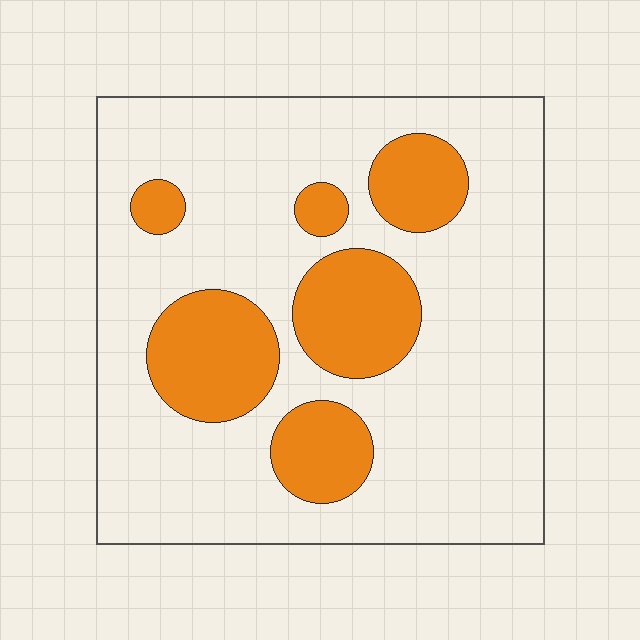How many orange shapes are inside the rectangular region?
6.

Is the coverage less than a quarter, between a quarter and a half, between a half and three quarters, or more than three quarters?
Less than a quarter.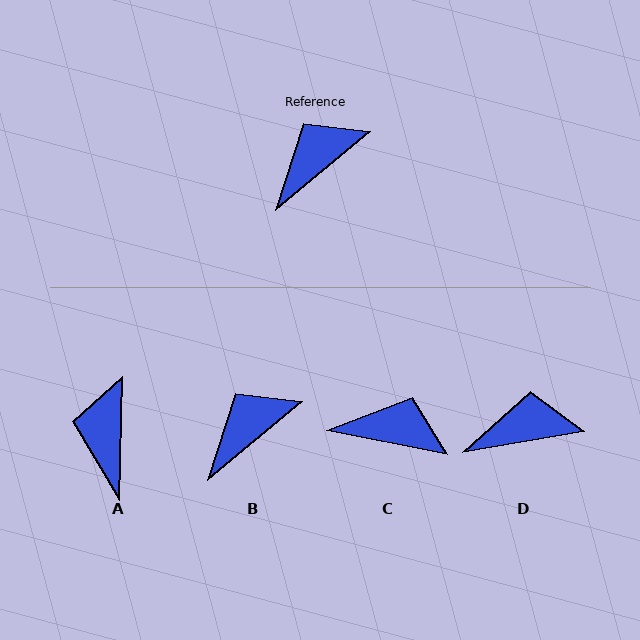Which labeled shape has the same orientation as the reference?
B.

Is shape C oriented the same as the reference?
No, it is off by about 51 degrees.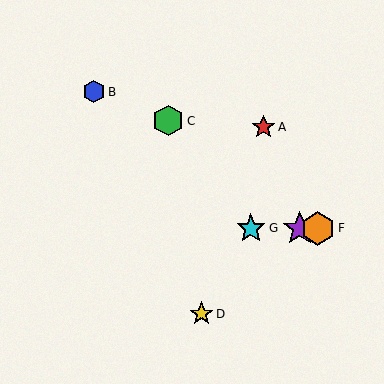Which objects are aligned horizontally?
Objects E, F, G are aligned horizontally.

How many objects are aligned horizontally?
3 objects (E, F, G) are aligned horizontally.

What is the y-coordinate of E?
Object E is at y≈228.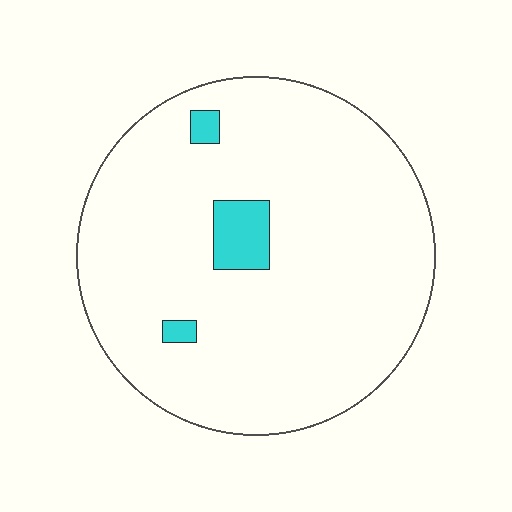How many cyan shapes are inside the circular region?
3.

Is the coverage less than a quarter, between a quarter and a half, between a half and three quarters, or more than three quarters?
Less than a quarter.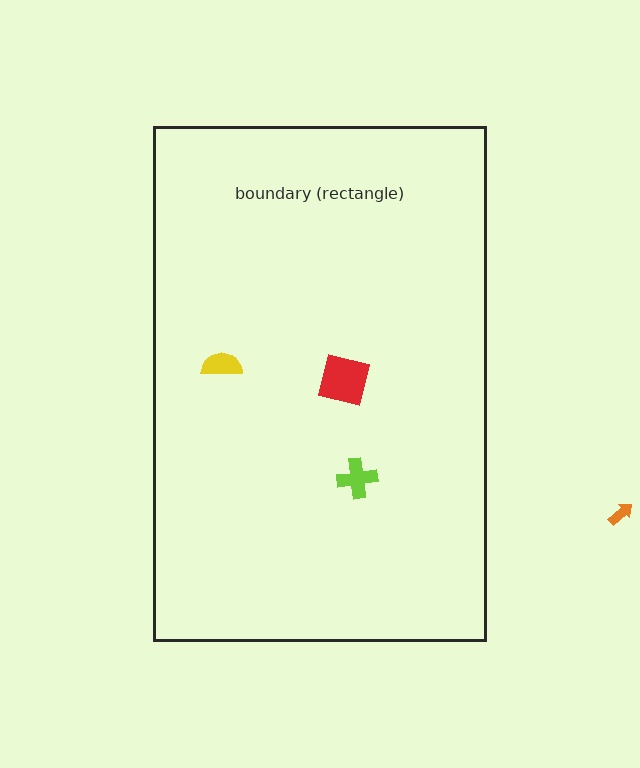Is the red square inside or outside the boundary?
Inside.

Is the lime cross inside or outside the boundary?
Inside.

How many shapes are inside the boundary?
3 inside, 1 outside.